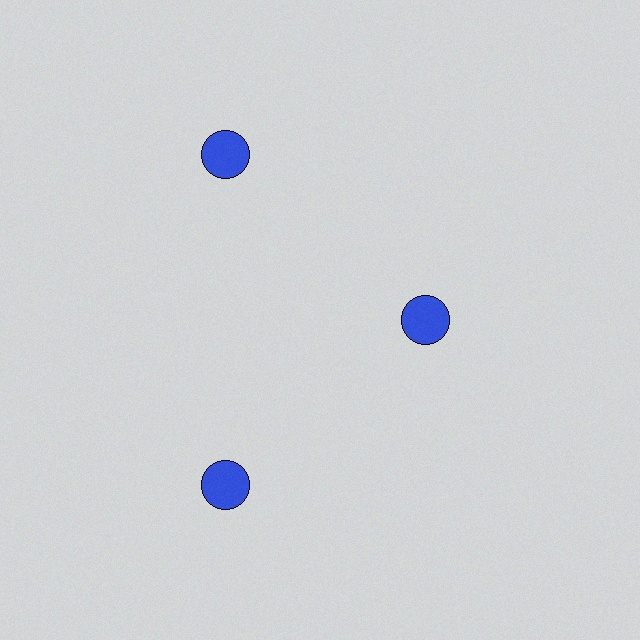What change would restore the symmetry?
The symmetry would be restored by moving it outward, back onto the ring so that all 3 circles sit at equal angles and equal distance from the center.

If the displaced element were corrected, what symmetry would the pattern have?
It would have 3-fold rotational symmetry — the pattern would map onto itself every 120 degrees.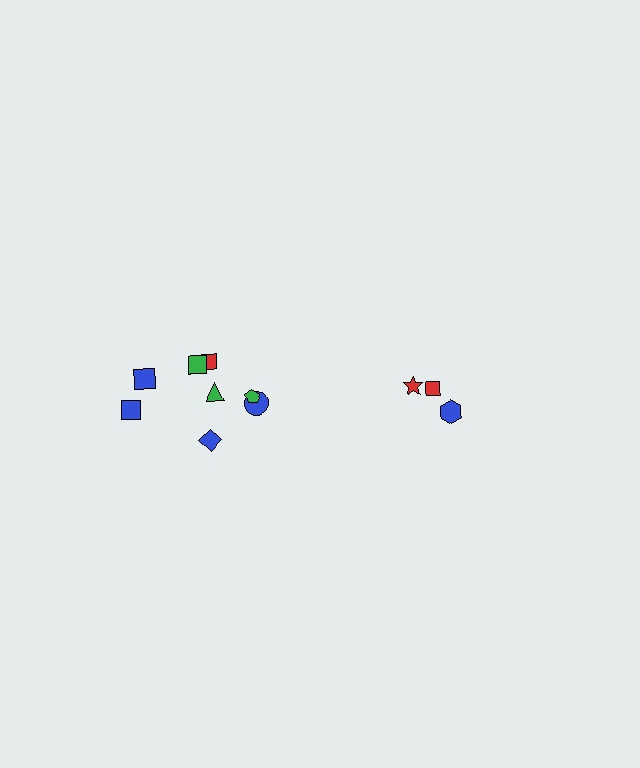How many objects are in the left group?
There are 8 objects.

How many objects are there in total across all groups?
There are 11 objects.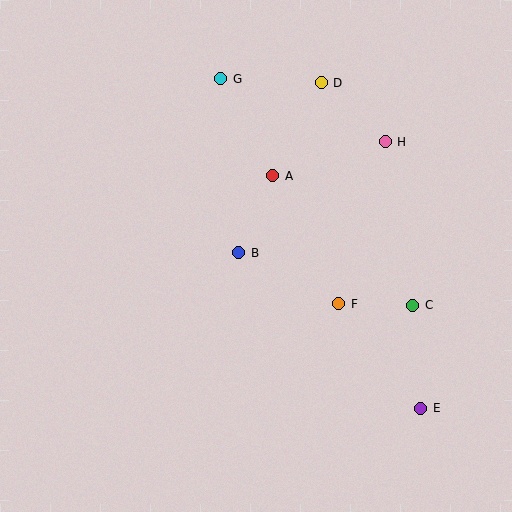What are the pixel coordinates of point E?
Point E is at (421, 408).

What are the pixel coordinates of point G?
Point G is at (221, 79).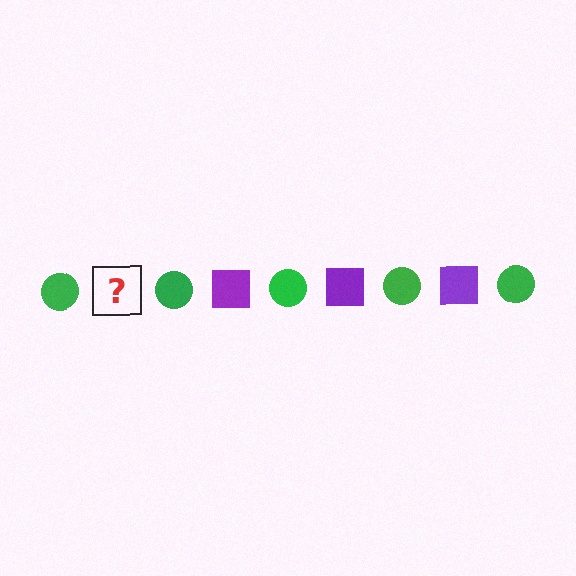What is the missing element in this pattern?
The missing element is a purple square.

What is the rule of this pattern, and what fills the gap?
The rule is that the pattern alternates between green circle and purple square. The gap should be filled with a purple square.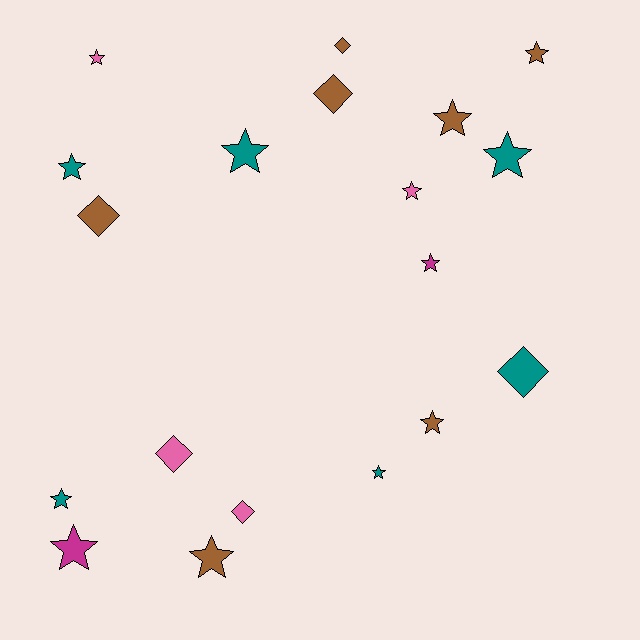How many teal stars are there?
There are 5 teal stars.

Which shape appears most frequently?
Star, with 13 objects.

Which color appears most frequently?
Brown, with 7 objects.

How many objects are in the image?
There are 19 objects.